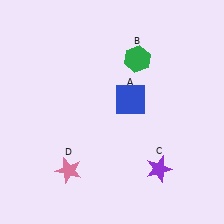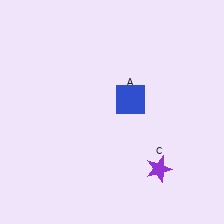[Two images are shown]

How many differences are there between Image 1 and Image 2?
There are 2 differences between the two images.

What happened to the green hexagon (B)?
The green hexagon (B) was removed in Image 2. It was in the top-right area of Image 1.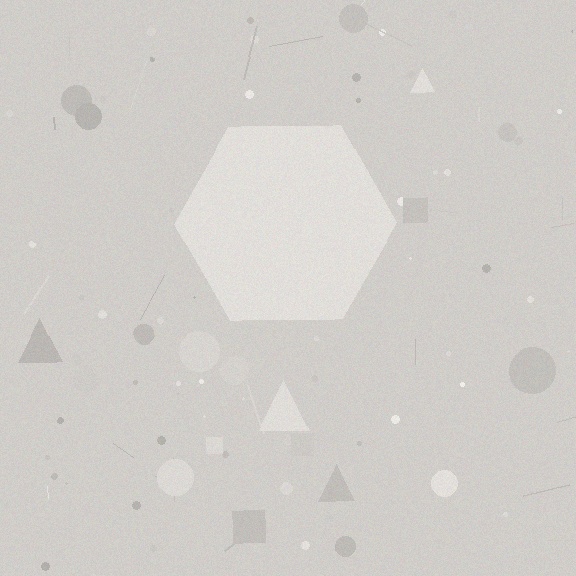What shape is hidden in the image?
A hexagon is hidden in the image.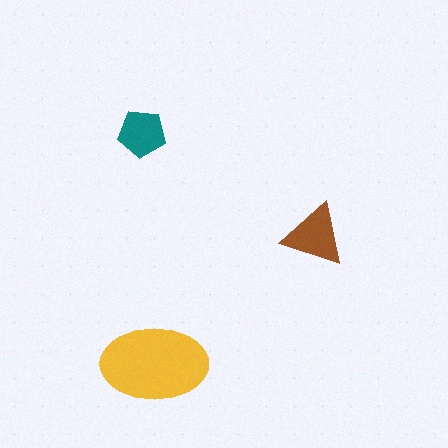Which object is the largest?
The yellow ellipse.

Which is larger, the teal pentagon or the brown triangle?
The brown triangle.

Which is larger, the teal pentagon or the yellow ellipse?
The yellow ellipse.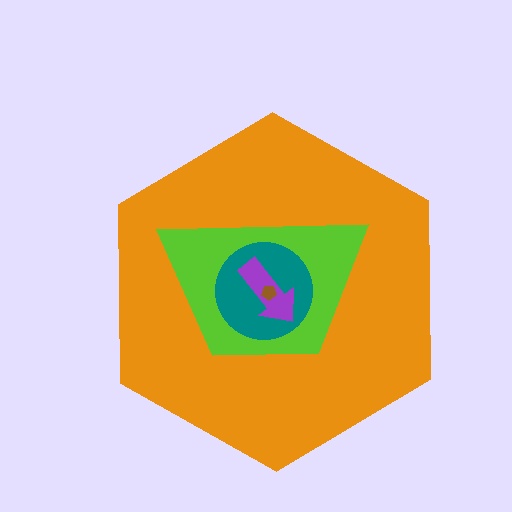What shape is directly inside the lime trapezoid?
The teal circle.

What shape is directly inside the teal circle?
The purple arrow.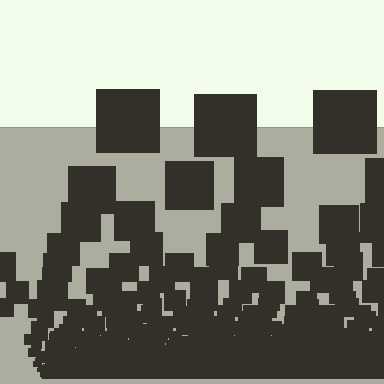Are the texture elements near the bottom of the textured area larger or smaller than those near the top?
Smaller. The gradient is inverted — elements near the bottom are smaller and denser.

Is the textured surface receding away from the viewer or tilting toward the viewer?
The surface appears to tilt toward the viewer. Texture elements get larger and sparser toward the top.